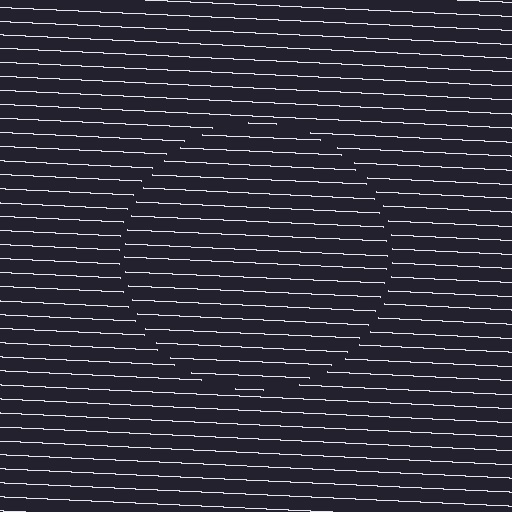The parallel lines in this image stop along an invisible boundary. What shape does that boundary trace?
An illusory circle. The interior of the shape contains the same grating, shifted by half a period — the contour is defined by the phase discontinuity where line-ends from the inner and outer gratings abut.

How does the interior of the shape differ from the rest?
The interior of the shape contains the same grating, shifted by half a period — the contour is defined by the phase discontinuity where line-ends from the inner and outer gratings abut.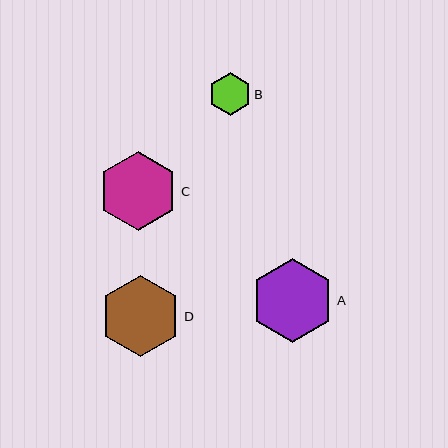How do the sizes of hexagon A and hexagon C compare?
Hexagon A and hexagon C are approximately the same size.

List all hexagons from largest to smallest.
From largest to smallest: A, D, C, B.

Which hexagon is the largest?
Hexagon A is the largest with a size of approximately 84 pixels.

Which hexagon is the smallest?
Hexagon B is the smallest with a size of approximately 42 pixels.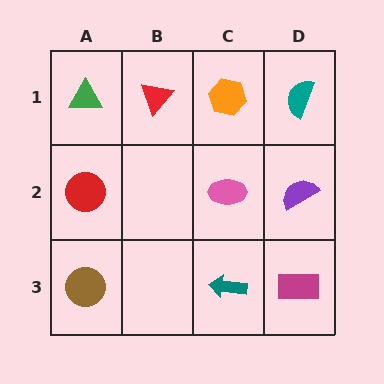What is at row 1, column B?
A red triangle.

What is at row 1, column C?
An orange hexagon.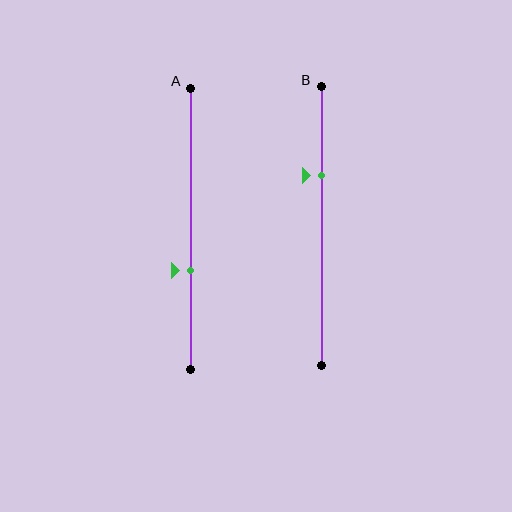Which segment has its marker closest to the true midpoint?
Segment A has its marker closest to the true midpoint.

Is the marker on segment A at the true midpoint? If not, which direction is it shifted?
No, the marker on segment A is shifted downward by about 15% of the segment length.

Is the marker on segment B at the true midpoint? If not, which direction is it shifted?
No, the marker on segment B is shifted upward by about 18% of the segment length.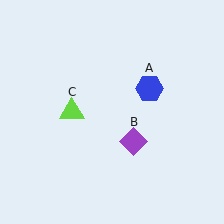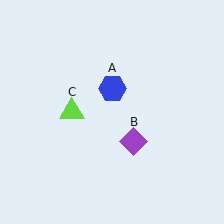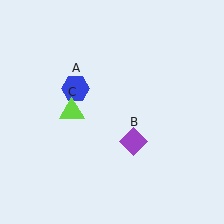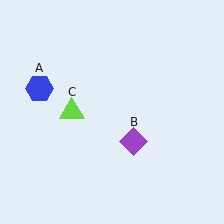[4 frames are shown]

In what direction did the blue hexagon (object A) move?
The blue hexagon (object A) moved left.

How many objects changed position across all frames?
1 object changed position: blue hexagon (object A).